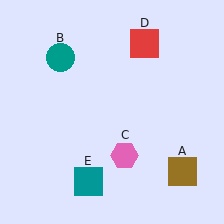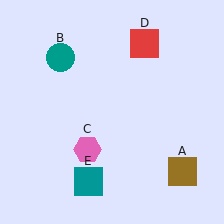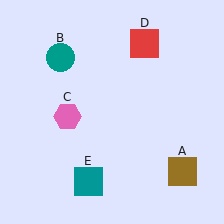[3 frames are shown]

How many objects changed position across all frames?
1 object changed position: pink hexagon (object C).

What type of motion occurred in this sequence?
The pink hexagon (object C) rotated clockwise around the center of the scene.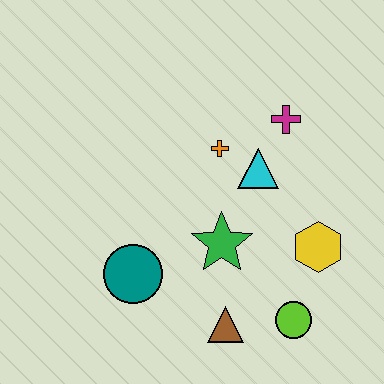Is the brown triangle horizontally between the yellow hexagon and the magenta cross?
No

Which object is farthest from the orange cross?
The lime circle is farthest from the orange cross.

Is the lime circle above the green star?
No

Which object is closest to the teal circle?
The green star is closest to the teal circle.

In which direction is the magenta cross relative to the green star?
The magenta cross is above the green star.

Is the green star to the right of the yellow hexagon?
No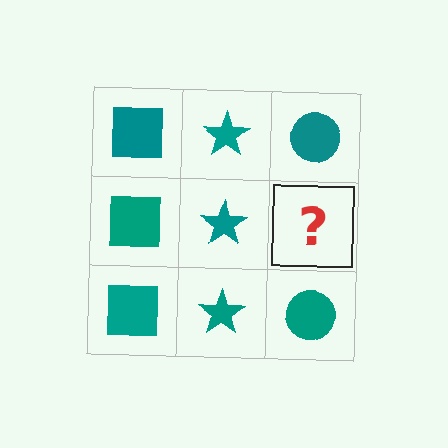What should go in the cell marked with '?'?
The missing cell should contain a teal circle.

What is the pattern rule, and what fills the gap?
The rule is that each column has a consistent shape. The gap should be filled with a teal circle.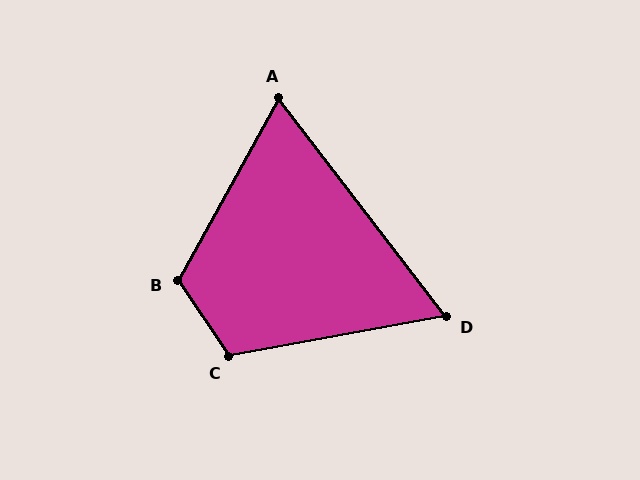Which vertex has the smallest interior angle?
D, at approximately 63 degrees.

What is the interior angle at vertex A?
Approximately 67 degrees (acute).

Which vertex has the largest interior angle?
B, at approximately 117 degrees.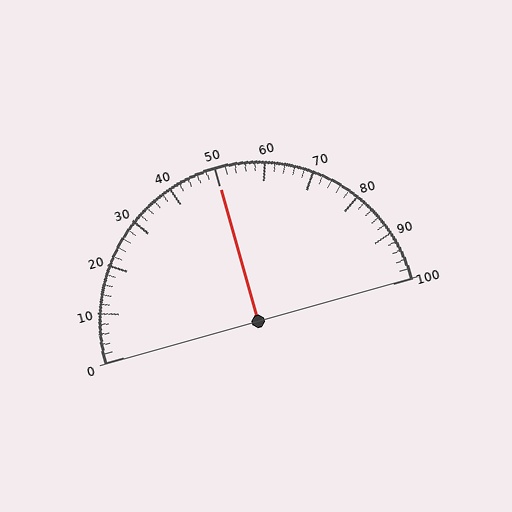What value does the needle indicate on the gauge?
The needle indicates approximately 50.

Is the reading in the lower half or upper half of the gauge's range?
The reading is in the upper half of the range (0 to 100).